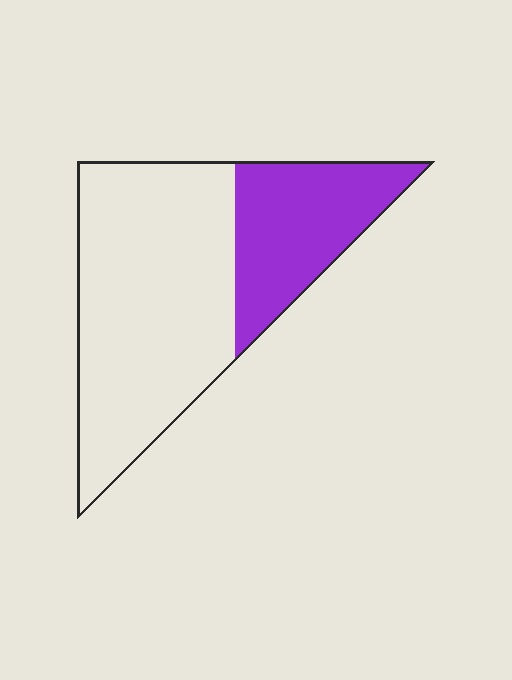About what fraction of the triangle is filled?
About one third (1/3).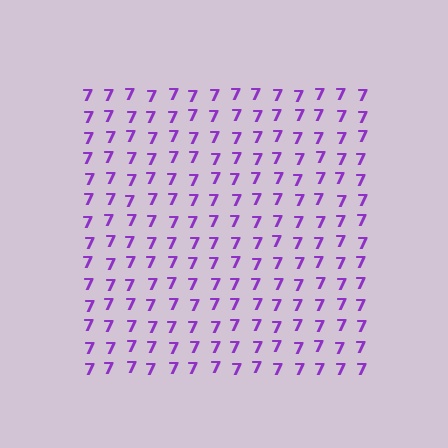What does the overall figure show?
The overall figure shows a square.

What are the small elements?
The small elements are digit 7's.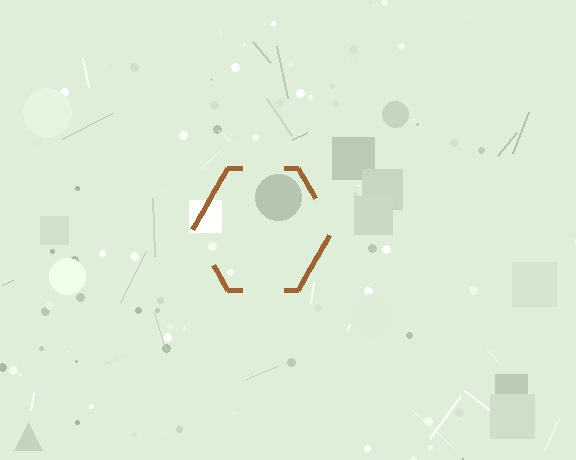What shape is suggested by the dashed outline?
The dashed outline suggests a hexagon.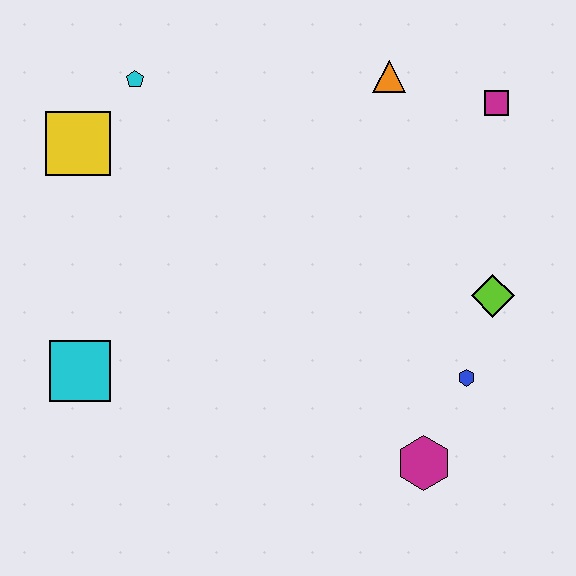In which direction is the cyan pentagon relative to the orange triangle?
The cyan pentagon is to the left of the orange triangle.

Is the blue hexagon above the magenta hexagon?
Yes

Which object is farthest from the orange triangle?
The cyan square is farthest from the orange triangle.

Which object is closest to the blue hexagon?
The lime diamond is closest to the blue hexagon.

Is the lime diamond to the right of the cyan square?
Yes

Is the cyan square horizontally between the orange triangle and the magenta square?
No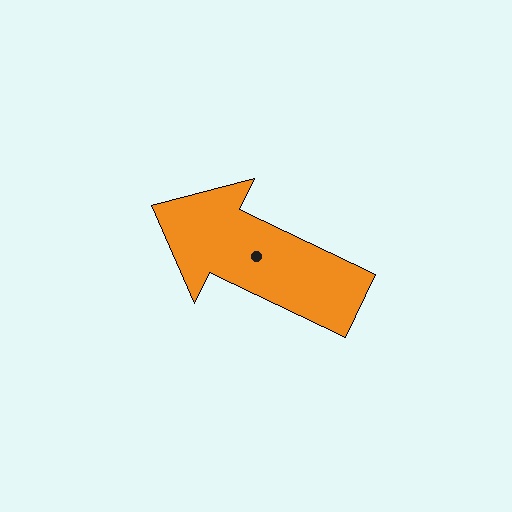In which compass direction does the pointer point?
Northwest.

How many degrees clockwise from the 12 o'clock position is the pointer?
Approximately 296 degrees.